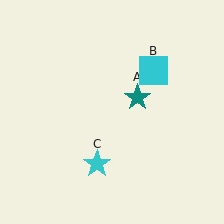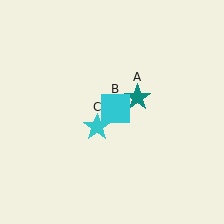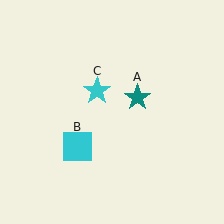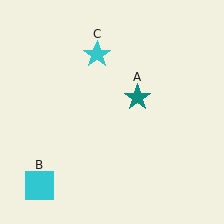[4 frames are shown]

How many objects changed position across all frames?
2 objects changed position: cyan square (object B), cyan star (object C).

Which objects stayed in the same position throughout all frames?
Teal star (object A) remained stationary.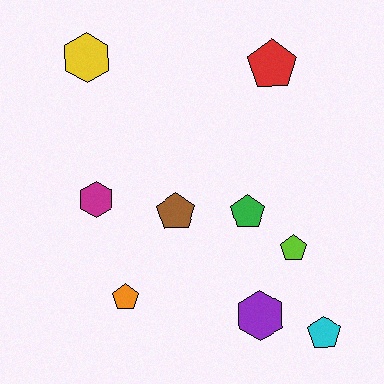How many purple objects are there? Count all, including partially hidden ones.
There is 1 purple object.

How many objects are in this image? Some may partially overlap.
There are 9 objects.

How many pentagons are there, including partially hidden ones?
There are 6 pentagons.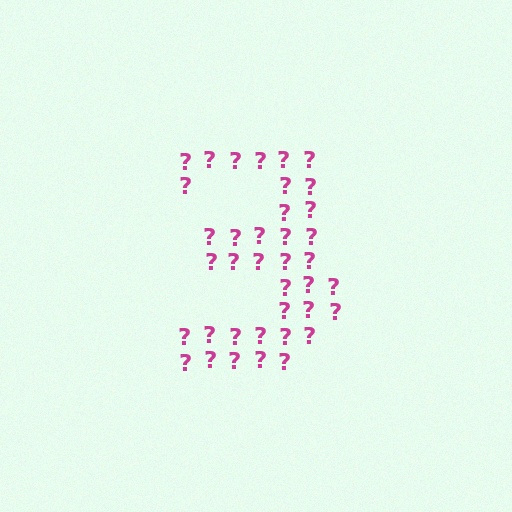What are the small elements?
The small elements are question marks.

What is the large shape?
The large shape is the digit 3.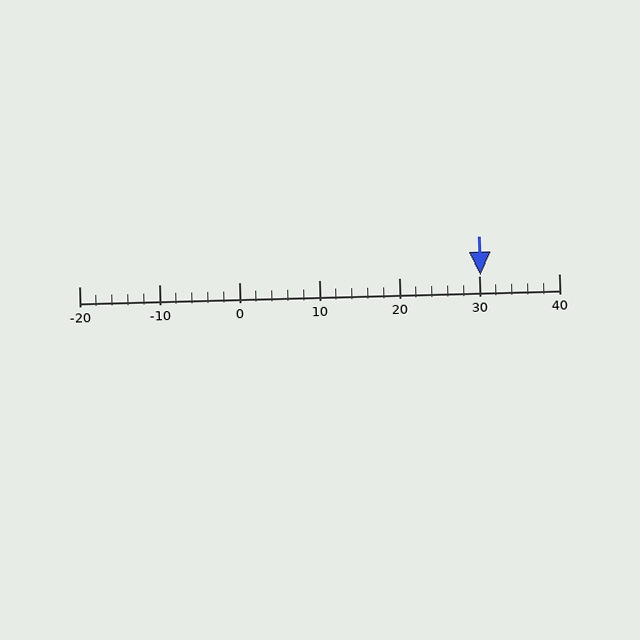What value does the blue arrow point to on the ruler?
The blue arrow points to approximately 30.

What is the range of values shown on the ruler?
The ruler shows values from -20 to 40.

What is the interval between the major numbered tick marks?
The major tick marks are spaced 10 units apart.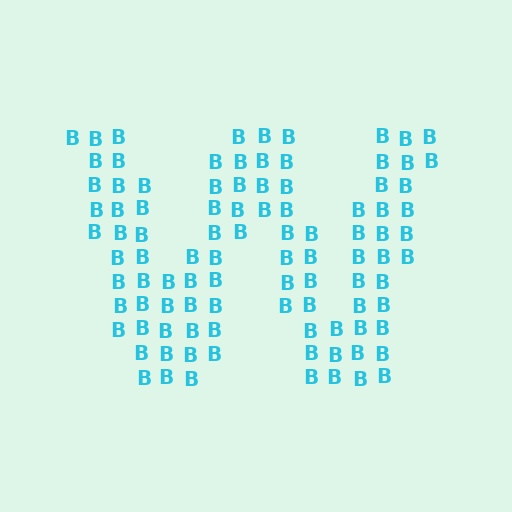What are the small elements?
The small elements are letter B's.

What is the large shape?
The large shape is the letter W.